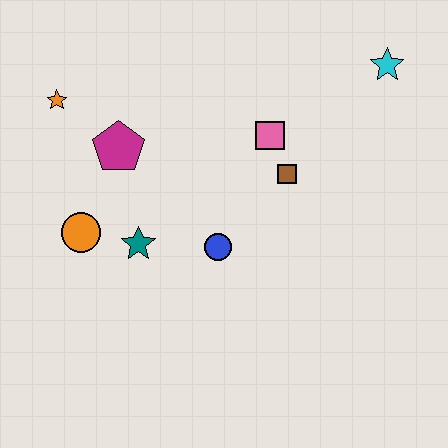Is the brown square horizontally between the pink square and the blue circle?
No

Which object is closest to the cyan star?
The pink square is closest to the cyan star.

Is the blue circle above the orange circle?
No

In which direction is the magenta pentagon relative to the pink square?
The magenta pentagon is to the left of the pink square.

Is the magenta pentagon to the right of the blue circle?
No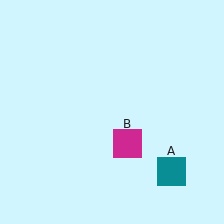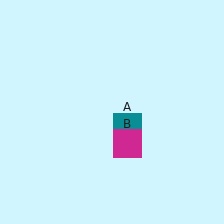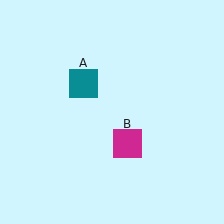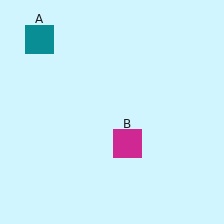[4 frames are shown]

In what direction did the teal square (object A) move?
The teal square (object A) moved up and to the left.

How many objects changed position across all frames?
1 object changed position: teal square (object A).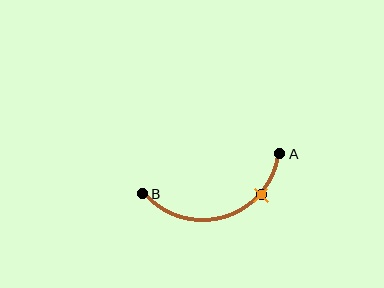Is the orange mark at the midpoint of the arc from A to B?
No. The orange mark lies on the arc but is closer to endpoint A. The arc midpoint would be at the point on the curve equidistant along the arc from both A and B.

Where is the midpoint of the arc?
The arc midpoint is the point on the curve farthest from the straight line joining A and B. It sits below that line.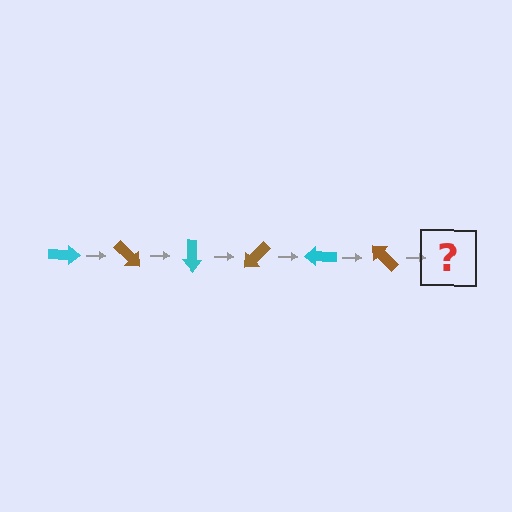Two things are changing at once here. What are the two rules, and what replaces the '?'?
The two rules are that it rotates 45 degrees each step and the color cycles through cyan and brown. The '?' should be a cyan arrow, rotated 270 degrees from the start.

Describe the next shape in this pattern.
It should be a cyan arrow, rotated 270 degrees from the start.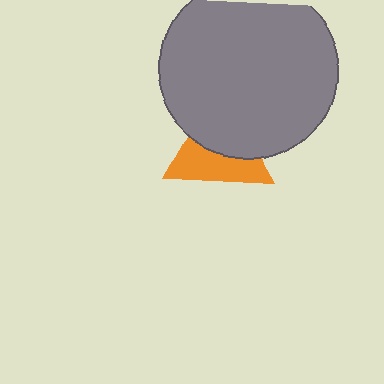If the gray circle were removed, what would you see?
You would see the complete orange triangle.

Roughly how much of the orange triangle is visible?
About half of it is visible (roughly 49%).